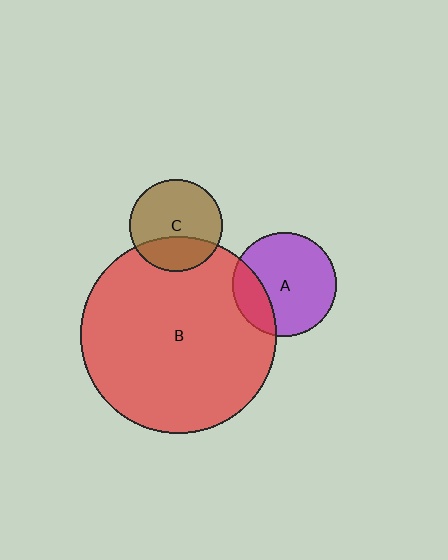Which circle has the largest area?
Circle B (red).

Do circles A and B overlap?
Yes.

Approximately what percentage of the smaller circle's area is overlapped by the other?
Approximately 25%.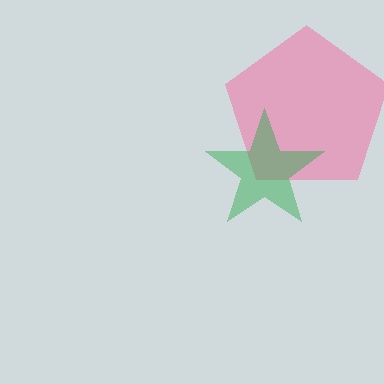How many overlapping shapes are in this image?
There are 2 overlapping shapes in the image.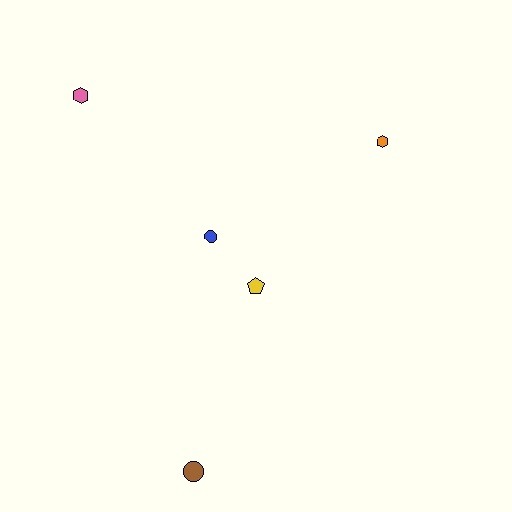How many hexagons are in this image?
There are 2 hexagons.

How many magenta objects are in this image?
There are no magenta objects.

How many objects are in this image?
There are 5 objects.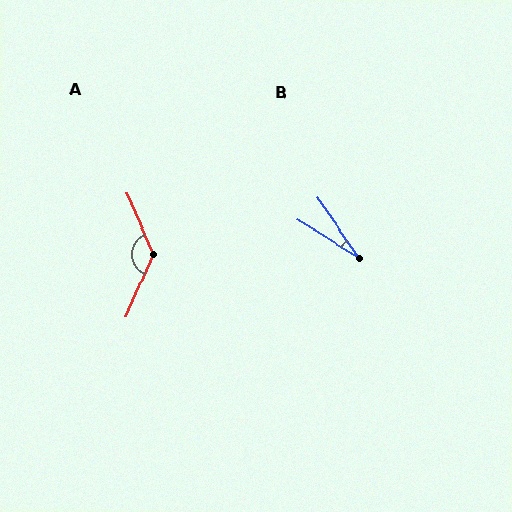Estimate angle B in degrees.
Approximately 23 degrees.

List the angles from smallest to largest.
B (23°), A (133°).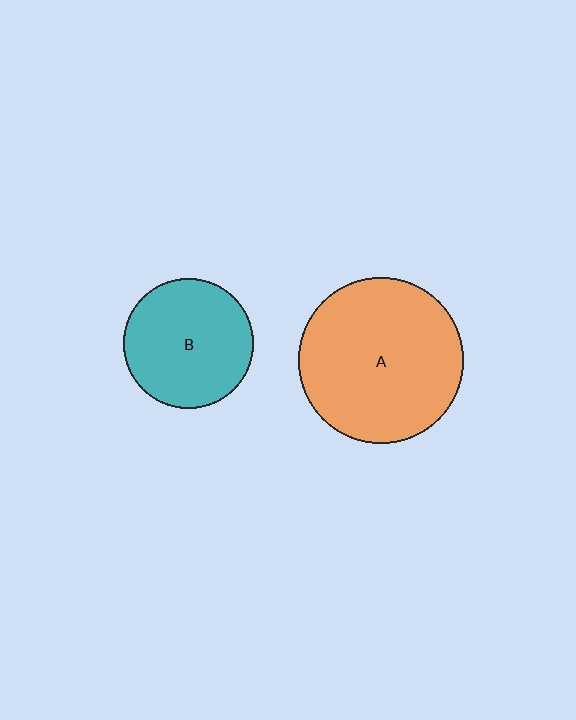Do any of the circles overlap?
No, none of the circles overlap.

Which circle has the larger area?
Circle A (orange).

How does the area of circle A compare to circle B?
Approximately 1.6 times.